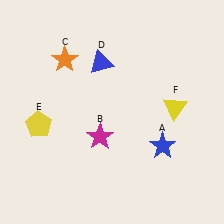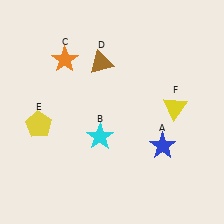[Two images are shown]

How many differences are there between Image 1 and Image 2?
There are 2 differences between the two images.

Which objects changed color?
B changed from magenta to cyan. D changed from blue to brown.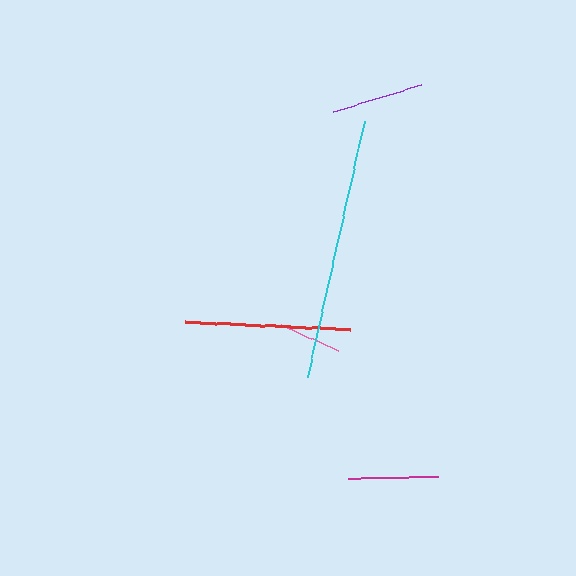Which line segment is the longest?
The cyan line is the longest at approximately 262 pixels.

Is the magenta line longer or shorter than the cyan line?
The cyan line is longer than the magenta line.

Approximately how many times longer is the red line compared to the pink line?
The red line is approximately 2.7 times the length of the pink line.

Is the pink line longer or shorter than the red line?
The red line is longer than the pink line.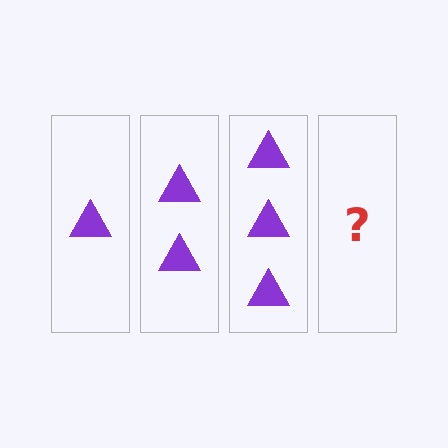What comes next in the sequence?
The next element should be 4 triangles.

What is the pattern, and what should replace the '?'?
The pattern is that each step adds one more triangle. The '?' should be 4 triangles.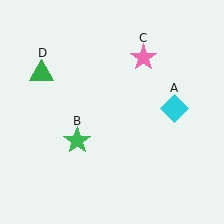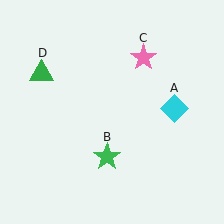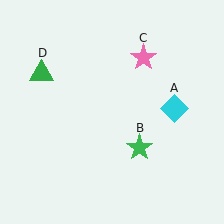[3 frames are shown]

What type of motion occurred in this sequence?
The green star (object B) rotated counterclockwise around the center of the scene.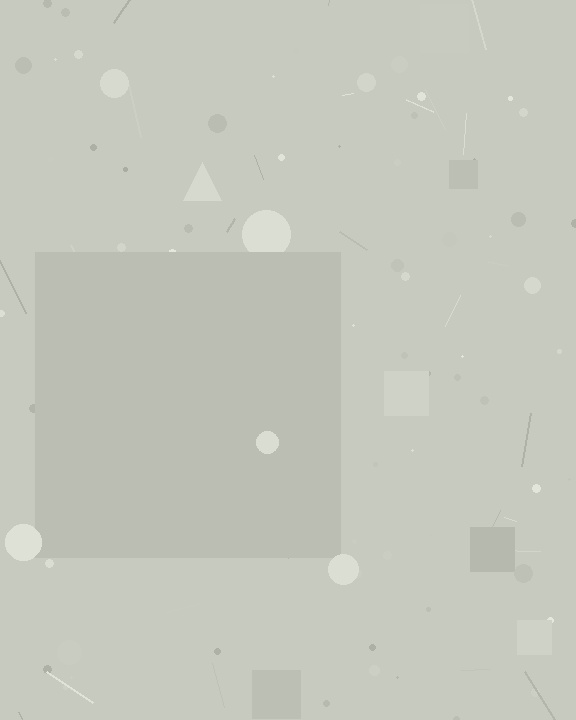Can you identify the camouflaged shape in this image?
The camouflaged shape is a square.